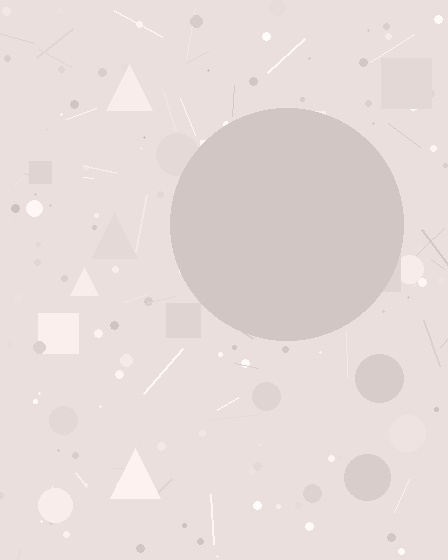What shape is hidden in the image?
A circle is hidden in the image.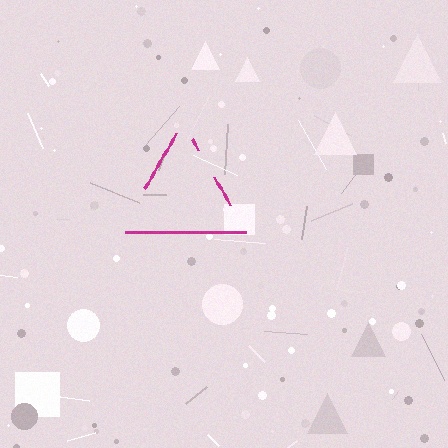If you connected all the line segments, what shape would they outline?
They would outline a triangle.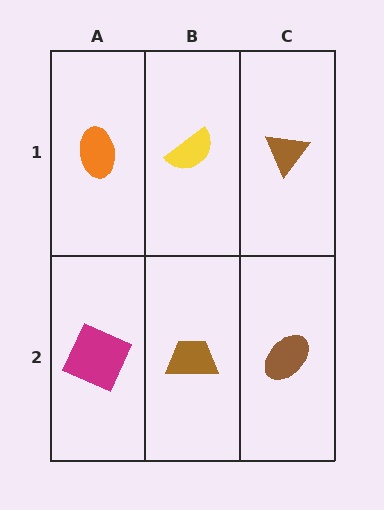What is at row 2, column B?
A brown trapezoid.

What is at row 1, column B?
A yellow semicircle.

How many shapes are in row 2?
3 shapes.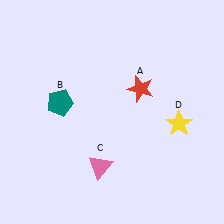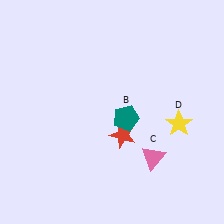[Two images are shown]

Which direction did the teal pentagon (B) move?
The teal pentagon (B) moved right.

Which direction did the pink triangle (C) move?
The pink triangle (C) moved right.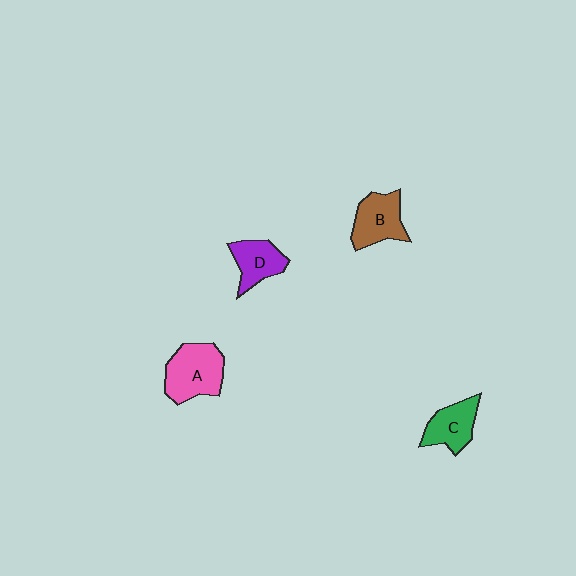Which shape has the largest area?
Shape A (pink).